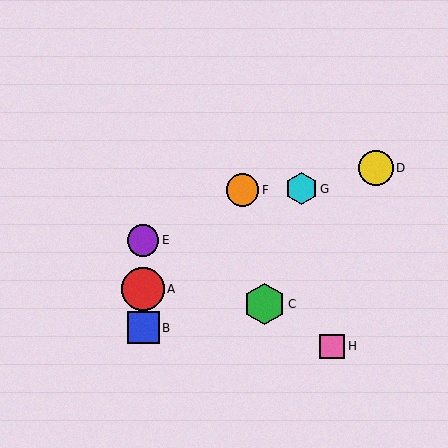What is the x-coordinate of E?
Object E is at x≈143.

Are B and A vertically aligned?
Yes, both are at x≈143.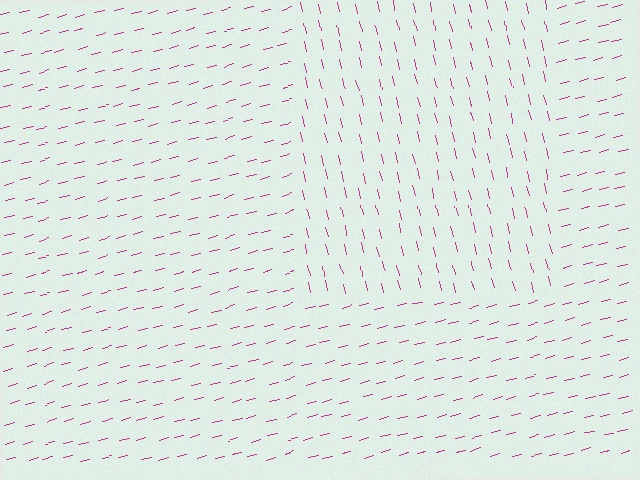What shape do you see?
I see a rectangle.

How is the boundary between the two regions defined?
The boundary is defined purely by a change in line orientation (approximately 88 degrees difference). All lines are the same color and thickness.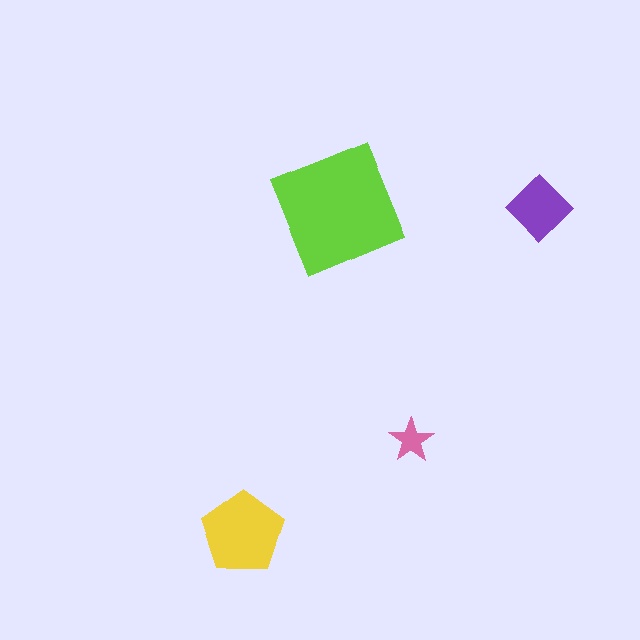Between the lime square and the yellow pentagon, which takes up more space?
The lime square.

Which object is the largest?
The lime square.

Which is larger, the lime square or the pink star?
The lime square.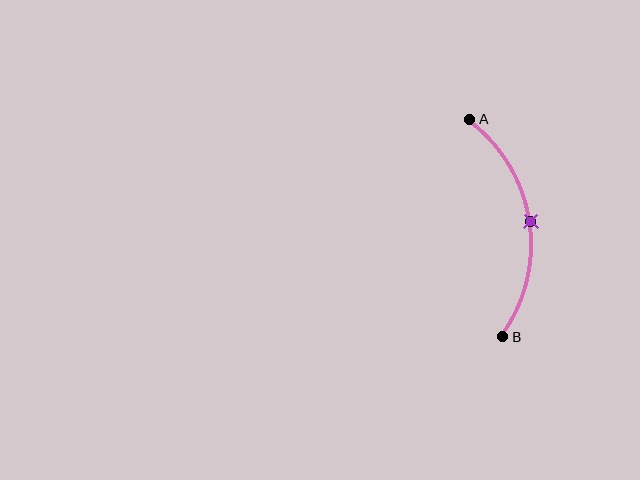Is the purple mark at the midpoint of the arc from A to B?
Yes. The purple mark lies on the arc at equal arc-length from both A and B — it is the arc midpoint.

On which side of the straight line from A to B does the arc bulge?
The arc bulges to the right of the straight line connecting A and B.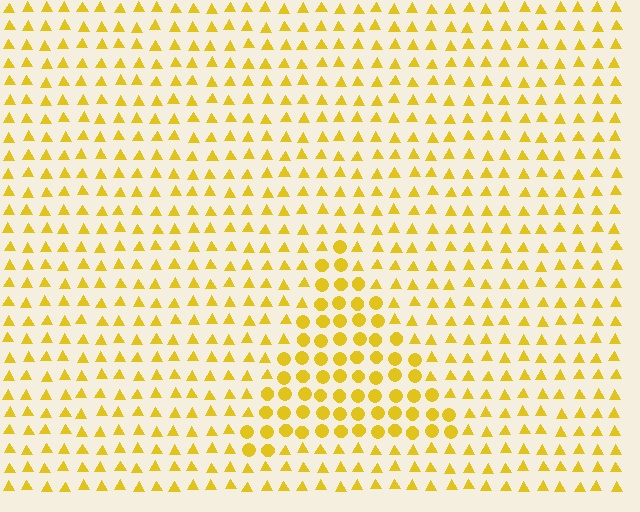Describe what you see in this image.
The image is filled with small yellow elements arranged in a uniform grid. A triangle-shaped region contains circles, while the surrounding area contains triangles. The boundary is defined purely by the change in element shape.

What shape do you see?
I see a triangle.